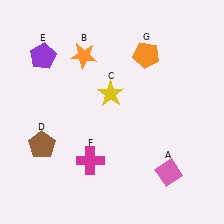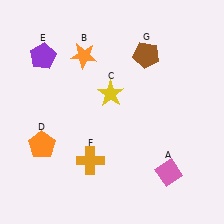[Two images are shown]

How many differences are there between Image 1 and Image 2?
There are 3 differences between the two images.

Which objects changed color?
D changed from brown to orange. F changed from magenta to orange. G changed from orange to brown.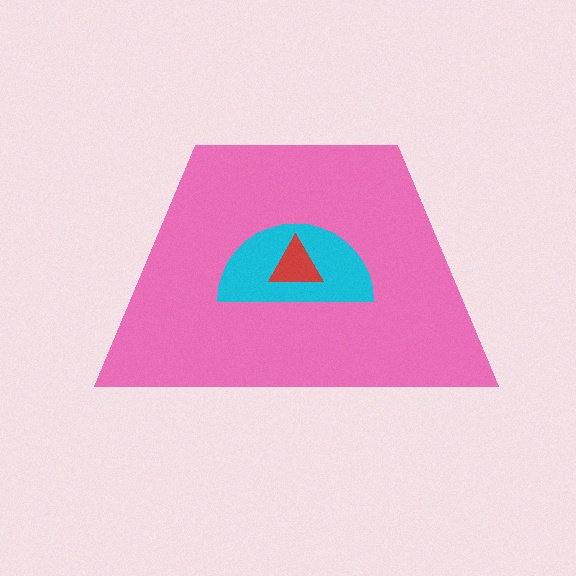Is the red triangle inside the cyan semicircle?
Yes.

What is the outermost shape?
The pink trapezoid.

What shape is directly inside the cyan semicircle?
The red triangle.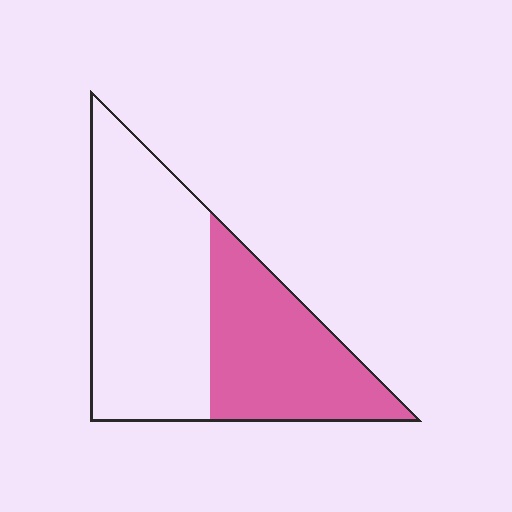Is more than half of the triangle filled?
No.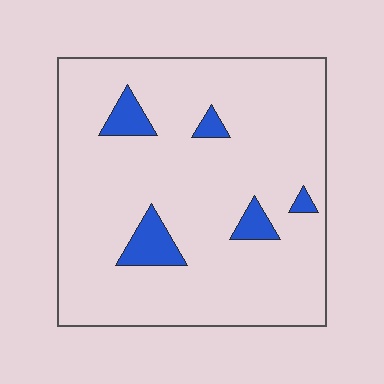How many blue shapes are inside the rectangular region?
5.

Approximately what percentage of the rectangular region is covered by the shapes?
Approximately 10%.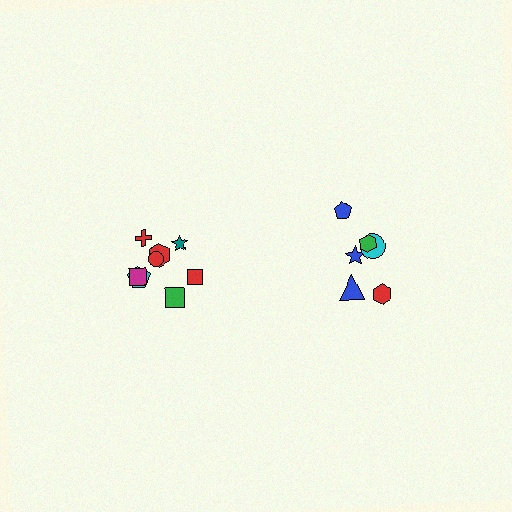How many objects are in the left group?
There are 8 objects.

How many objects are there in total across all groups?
There are 14 objects.